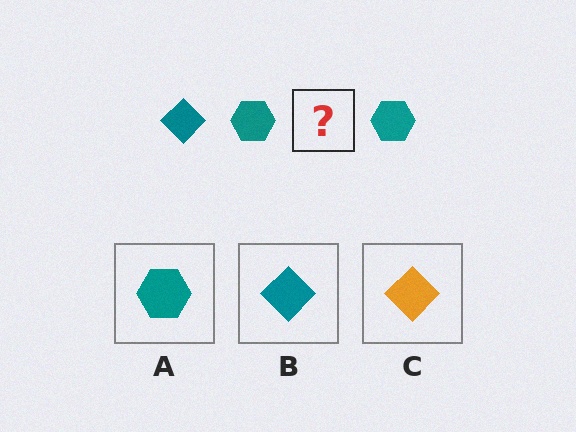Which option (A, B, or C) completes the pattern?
B.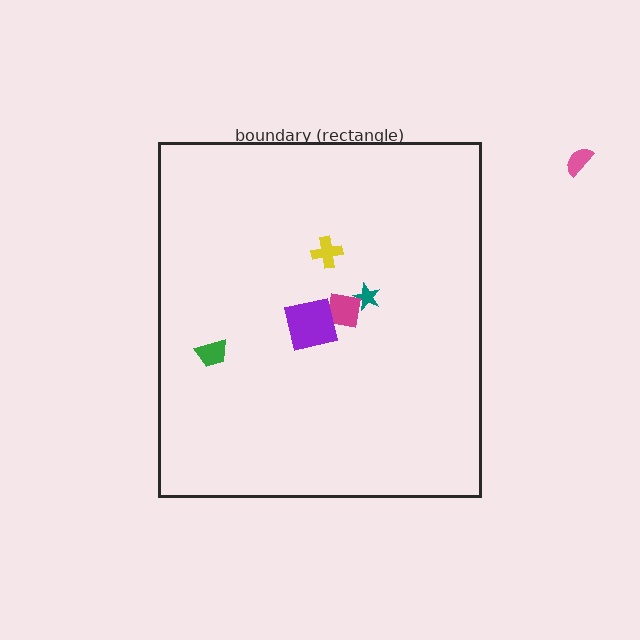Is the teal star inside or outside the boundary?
Inside.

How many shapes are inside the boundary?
5 inside, 1 outside.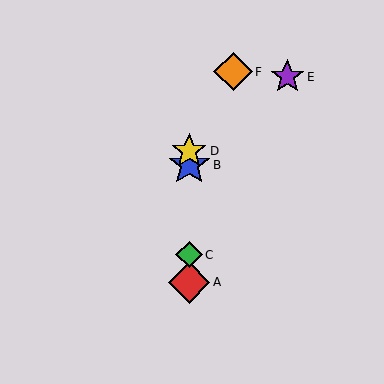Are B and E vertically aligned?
No, B is at x≈189 and E is at x≈287.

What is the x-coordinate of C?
Object C is at x≈189.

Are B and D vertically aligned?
Yes, both are at x≈189.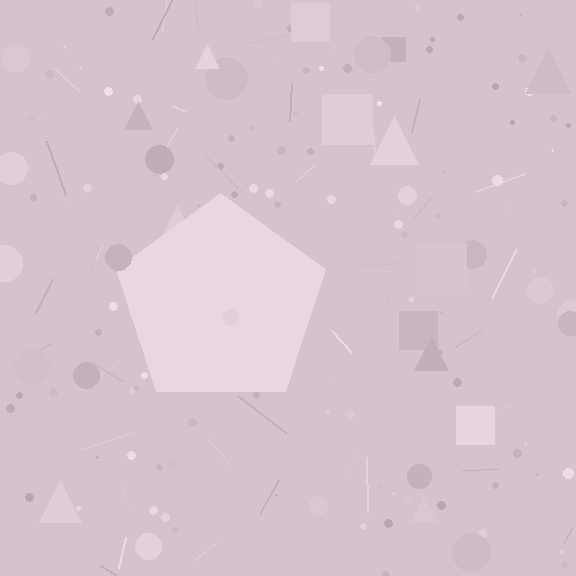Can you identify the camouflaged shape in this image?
The camouflaged shape is a pentagon.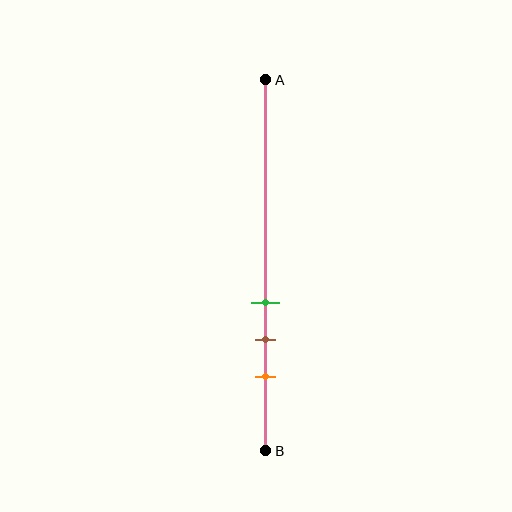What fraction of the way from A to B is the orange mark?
The orange mark is approximately 80% (0.8) of the way from A to B.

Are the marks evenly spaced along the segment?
Yes, the marks are approximately evenly spaced.